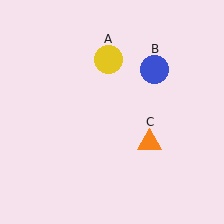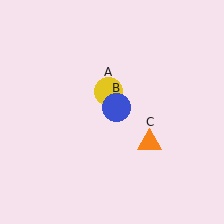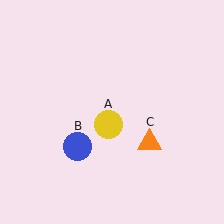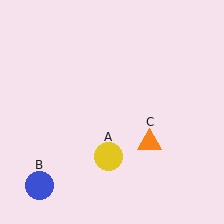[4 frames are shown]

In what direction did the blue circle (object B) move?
The blue circle (object B) moved down and to the left.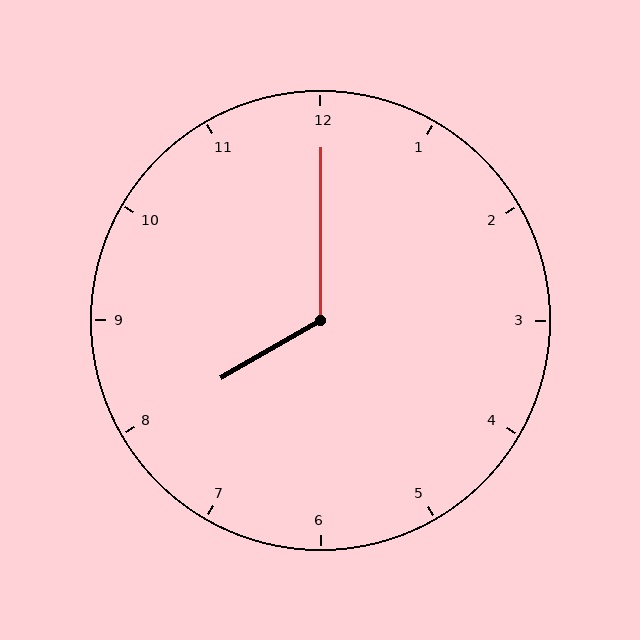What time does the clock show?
8:00.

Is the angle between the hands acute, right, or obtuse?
It is obtuse.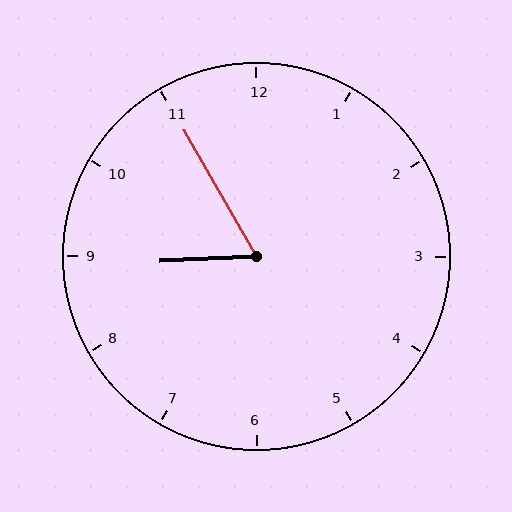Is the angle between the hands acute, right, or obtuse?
It is acute.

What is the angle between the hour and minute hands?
Approximately 62 degrees.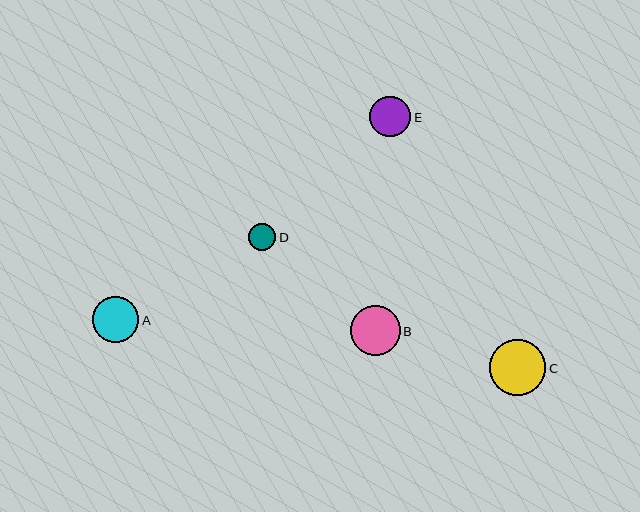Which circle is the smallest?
Circle D is the smallest with a size of approximately 27 pixels.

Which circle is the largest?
Circle C is the largest with a size of approximately 56 pixels.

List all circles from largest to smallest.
From largest to smallest: C, B, A, E, D.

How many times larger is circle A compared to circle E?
Circle A is approximately 1.1 times the size of circle E.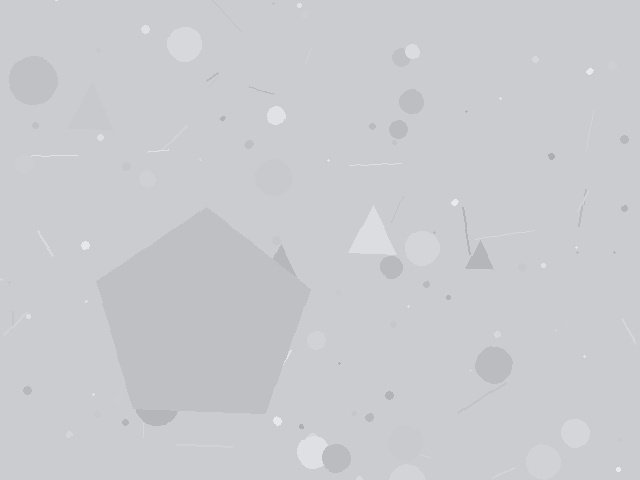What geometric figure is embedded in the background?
A pentagon is embedded in the background.